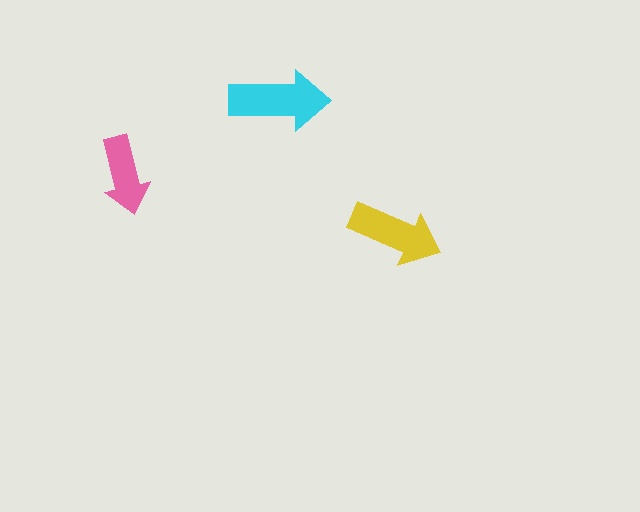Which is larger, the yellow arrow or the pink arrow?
The yellow one.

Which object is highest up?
The cyan arrow is topmost.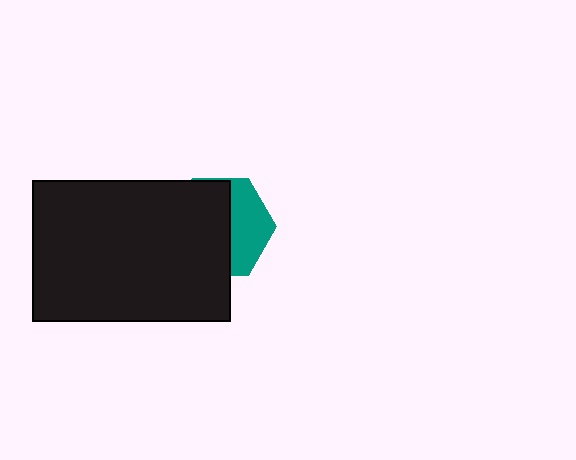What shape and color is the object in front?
The object in front is a black rectangle.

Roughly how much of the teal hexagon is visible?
A small part of it is visible (roughly 38%).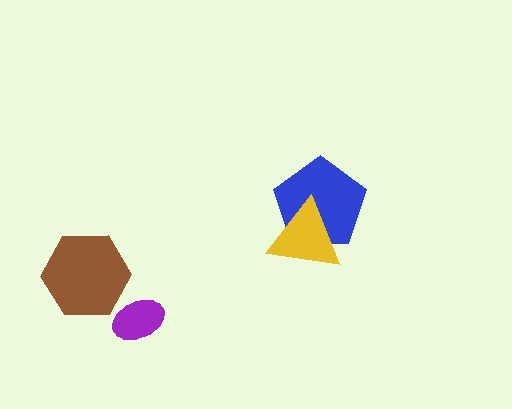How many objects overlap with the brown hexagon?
0 objects overlap with the brown hexagon.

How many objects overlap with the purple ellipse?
0 objects overlap with the purple ellipse.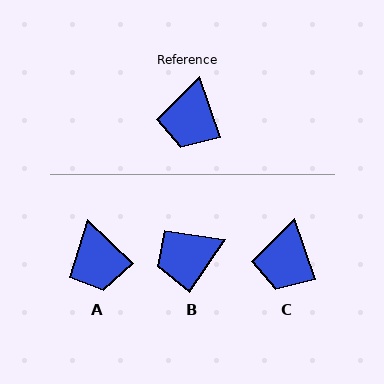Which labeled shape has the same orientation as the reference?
C.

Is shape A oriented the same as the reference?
No, it is off by about 27 degrees.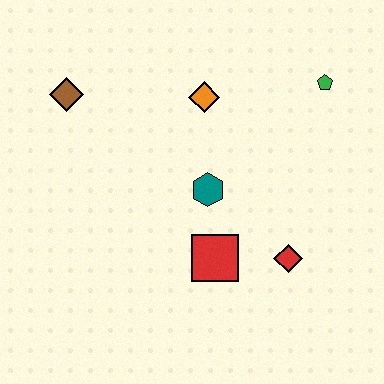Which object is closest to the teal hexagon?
The red square is closest to the teal hexagon.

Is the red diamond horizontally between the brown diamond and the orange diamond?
No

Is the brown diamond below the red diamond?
No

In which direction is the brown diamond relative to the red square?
The brown diamond is above the red square.